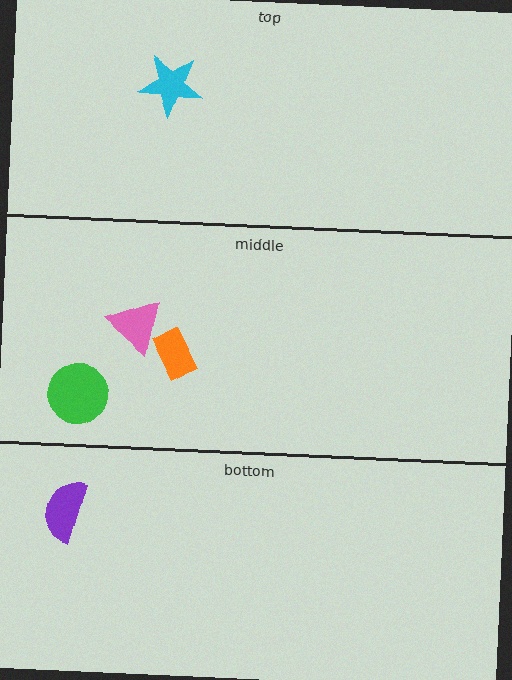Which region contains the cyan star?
The top region.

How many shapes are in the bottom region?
1.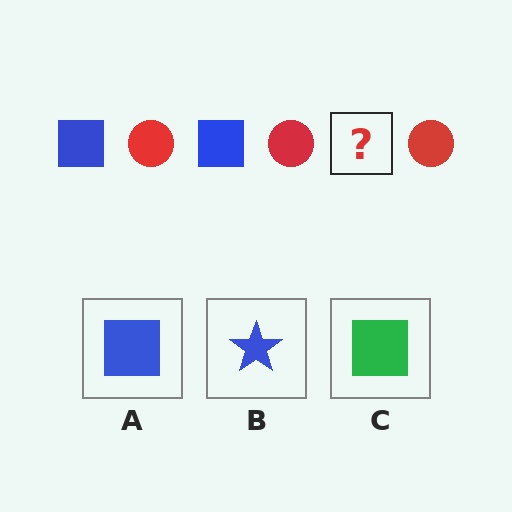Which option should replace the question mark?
Option A.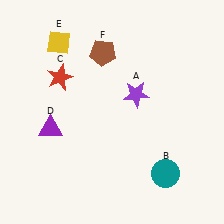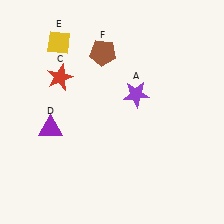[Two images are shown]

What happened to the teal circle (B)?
The teal circle (B) was removed in Image 2. It was in the bottom-right area of Image 1.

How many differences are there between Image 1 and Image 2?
There is 1 difference between the two images.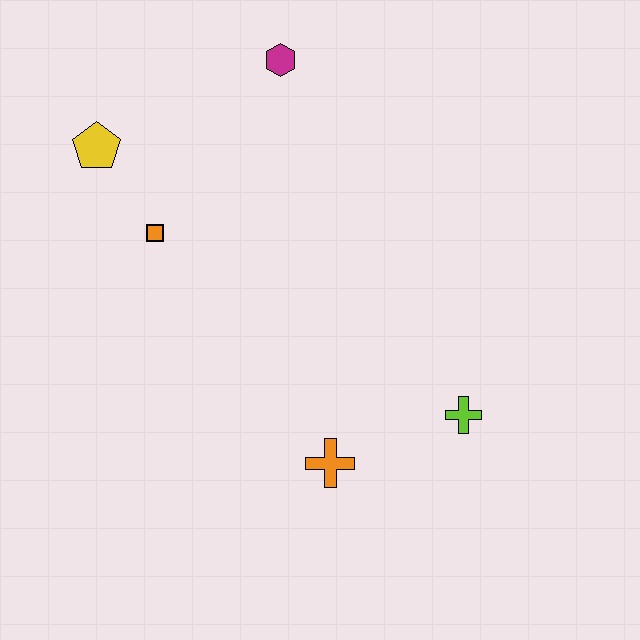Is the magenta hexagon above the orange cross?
Yes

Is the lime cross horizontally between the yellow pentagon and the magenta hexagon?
No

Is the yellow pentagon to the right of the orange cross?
No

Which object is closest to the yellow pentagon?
The orange square is closest to the yellow pentagon.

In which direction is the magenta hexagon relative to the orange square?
The magenta hexagon is above the orange square.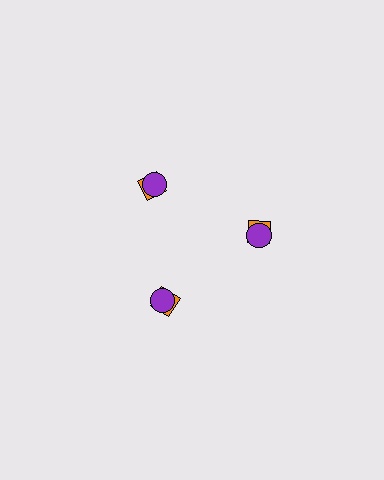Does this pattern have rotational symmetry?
Yes, this pattern has 3-fold rotational symmetry. It looks the same after rotating 120 degrees around the center.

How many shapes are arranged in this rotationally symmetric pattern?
There are 6 shapes, arranged in 3 groups of 2.